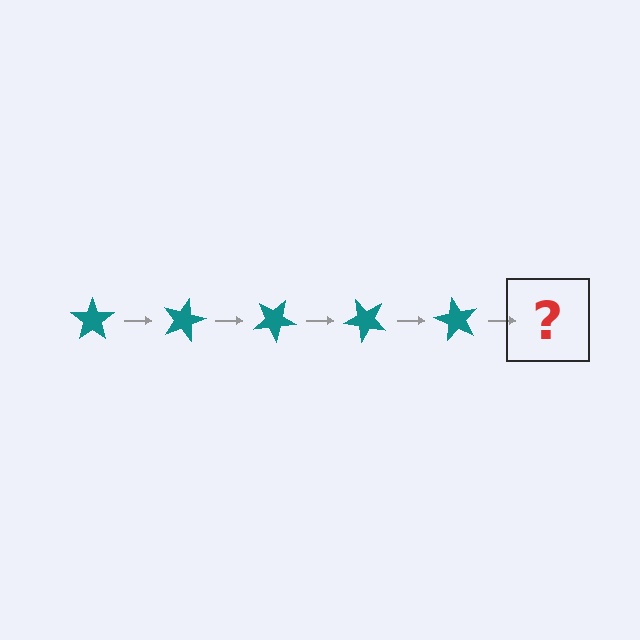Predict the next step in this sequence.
The next step is a teal star rotated 75 degrees.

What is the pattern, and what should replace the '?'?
The pattern is that the star rotates 15 degrees each step. The '?' should be a teal star rotated 75 degrees.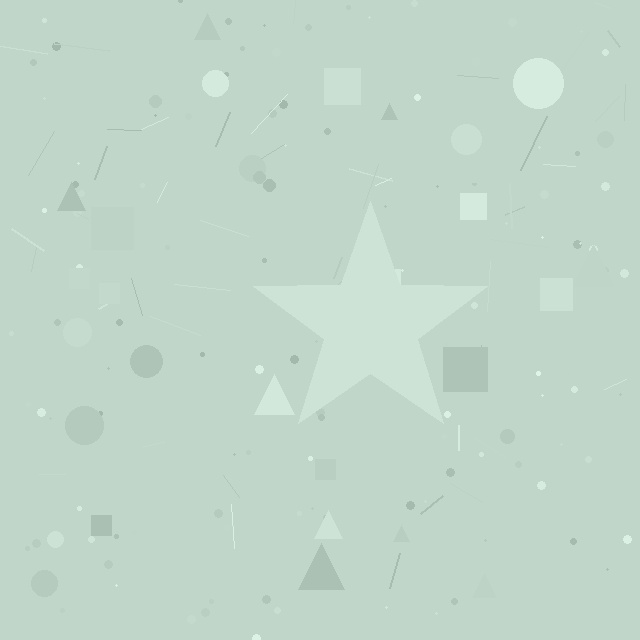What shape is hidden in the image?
A star is hidden in the image.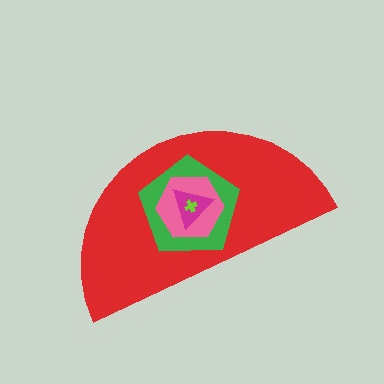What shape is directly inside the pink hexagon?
The magenta triangle.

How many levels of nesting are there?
5.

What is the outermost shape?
The red semicircle.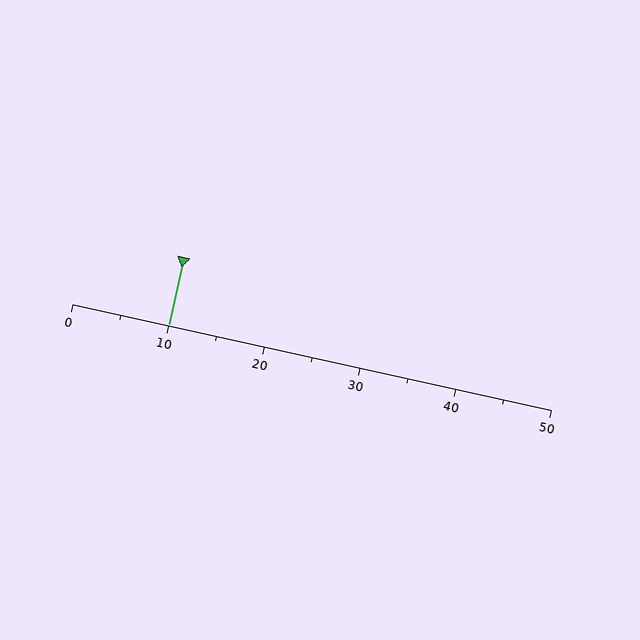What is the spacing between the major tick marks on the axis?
The major ticks are spaced 10 apart.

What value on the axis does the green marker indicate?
The marker indicates approximately 10.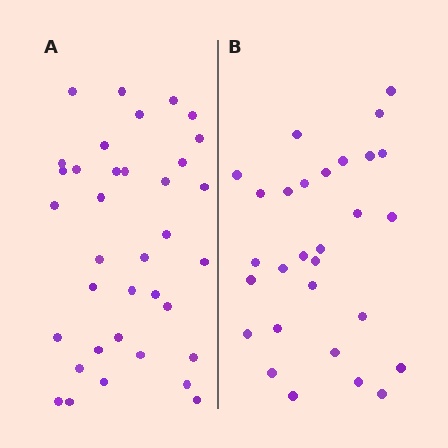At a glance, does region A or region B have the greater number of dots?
Region A (the left region) has more dots.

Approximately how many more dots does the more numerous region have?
Region A has roughly 8 or so more dots than region B.